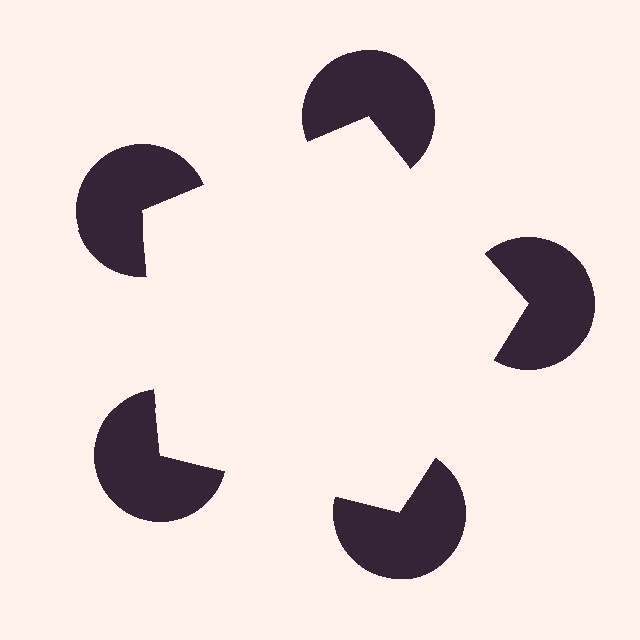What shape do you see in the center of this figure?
An illusory pentagon — its edges are inferred from the aligned wedge cuts in the pac-man discs, not physically drawn.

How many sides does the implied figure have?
5 sides.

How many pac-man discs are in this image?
There are 5 — one at each vertex of the illusory pentagon.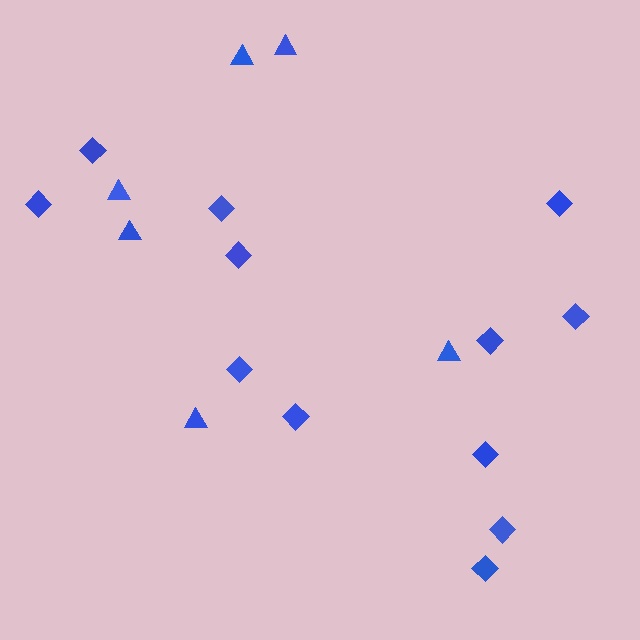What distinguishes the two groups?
There are 2 groups: one group of diamonds (12) and one group of triangles (6).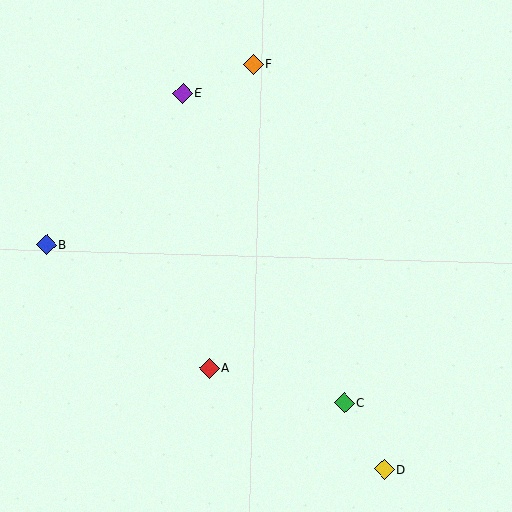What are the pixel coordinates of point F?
Point F is at (253, 64).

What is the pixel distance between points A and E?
The distance between A and E is 276 pixels.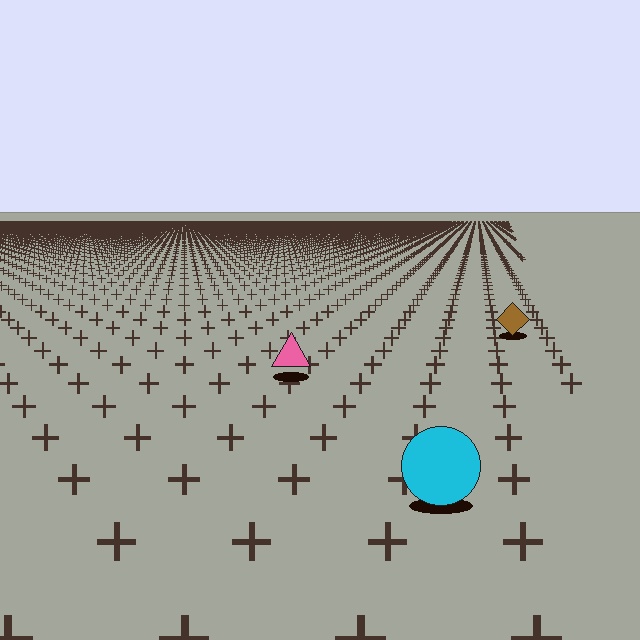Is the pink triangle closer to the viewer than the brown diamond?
Yes. The pink triangle is closer — you can tell from the texture gradient: the ground texture is coarser near it.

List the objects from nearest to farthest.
From nearest to farthest: the cyan circle, the pink triangle, the brown diamond.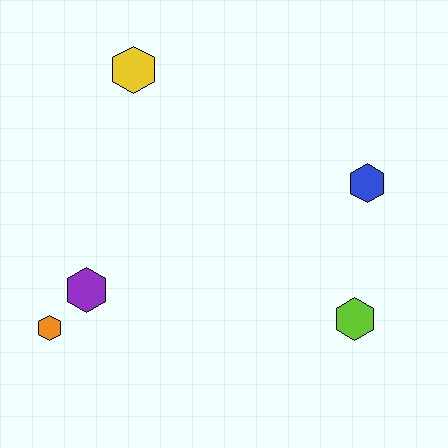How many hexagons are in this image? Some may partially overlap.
There are 5 hexagons.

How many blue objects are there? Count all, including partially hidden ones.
There is 1 blue object.